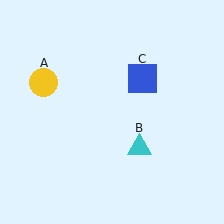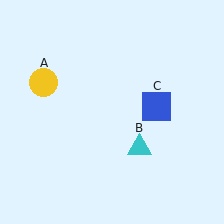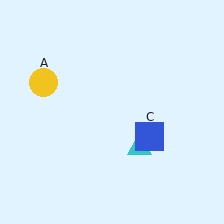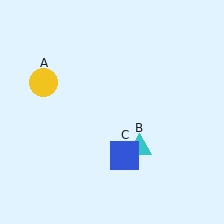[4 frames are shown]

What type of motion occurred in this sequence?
The blue square (object C) rotated clockwise around the center of the scene.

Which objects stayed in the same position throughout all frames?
Yellow circle (object A) and cyan triangle (object B) remained stationary.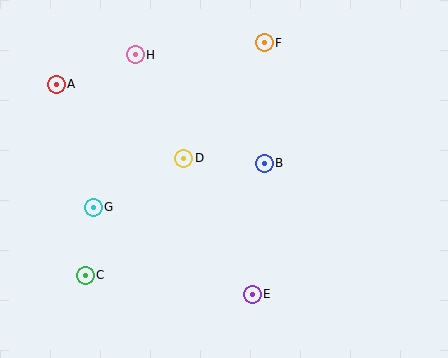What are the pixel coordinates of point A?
Point A is at (56, 84).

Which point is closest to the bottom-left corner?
Point C is closest to the bottom-left corner.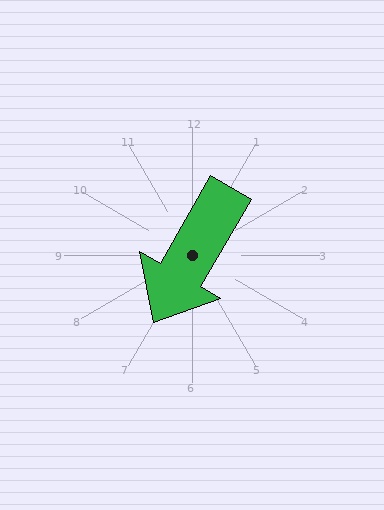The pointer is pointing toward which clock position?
Roughly 7 o'clock.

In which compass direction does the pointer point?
Southwest.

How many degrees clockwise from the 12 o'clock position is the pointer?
Approximately 210 degrees.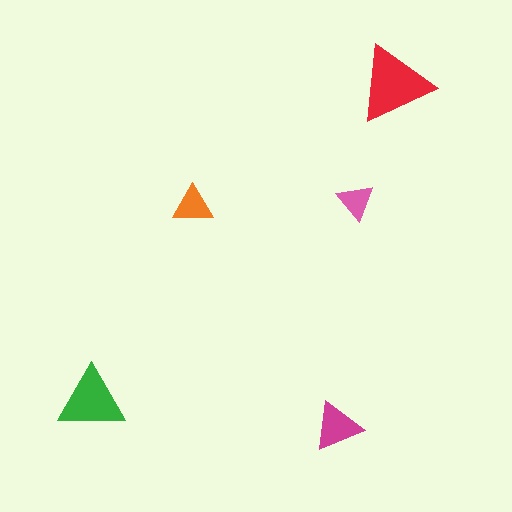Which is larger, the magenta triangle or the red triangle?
The red one.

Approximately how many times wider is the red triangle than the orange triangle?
About 2 times wider.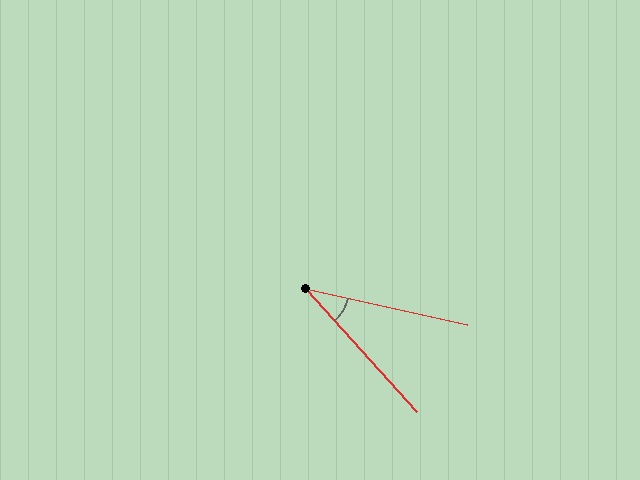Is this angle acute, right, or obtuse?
It is acute.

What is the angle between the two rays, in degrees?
Approximately 35 degrees.